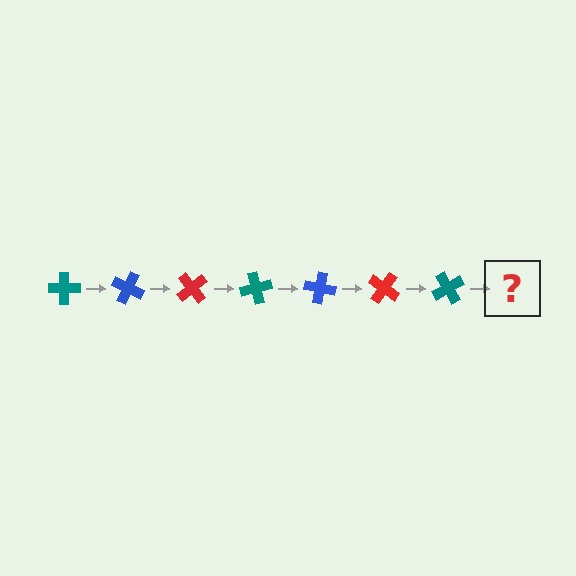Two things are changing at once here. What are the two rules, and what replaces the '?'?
The two rules are that it rotates 25 degrees each step and the color cycles through teal, blue, and red. The '?' should be a blue cross, rotated 175 degrees from the start.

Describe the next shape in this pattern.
It should be a blue cross, rotated 175 degrees from the start.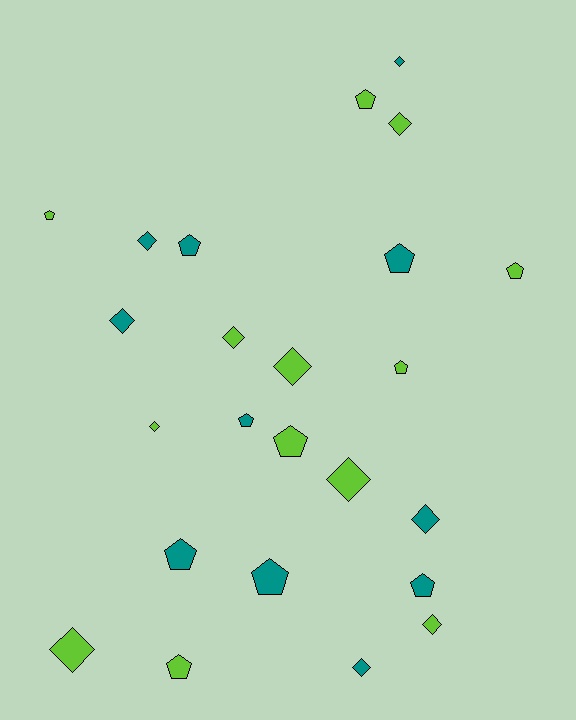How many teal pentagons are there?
There are 6 teal pentagons.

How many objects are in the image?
There are 24 objects.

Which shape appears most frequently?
Diamond, with 12 objects.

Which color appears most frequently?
Lime, with 13 objects.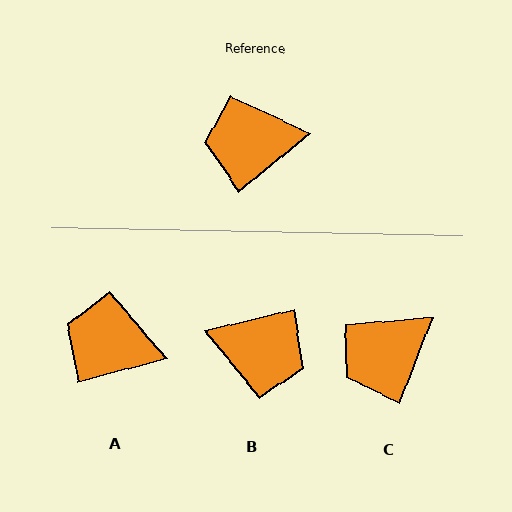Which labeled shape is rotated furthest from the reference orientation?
B, about 154 degrees away.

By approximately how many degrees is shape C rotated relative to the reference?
Approximately 29 degrees counter-clockwise.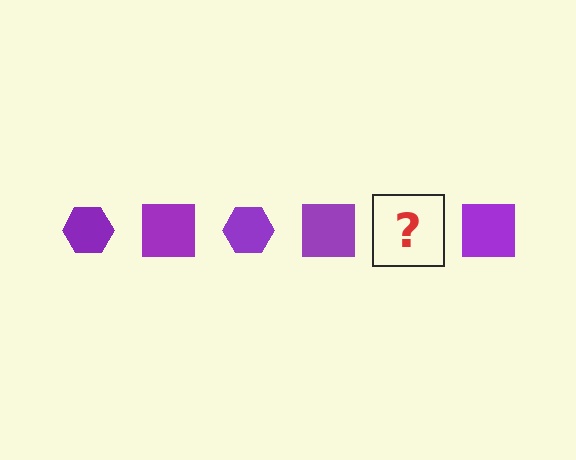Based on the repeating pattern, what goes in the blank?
The blank should be a purple hexagon.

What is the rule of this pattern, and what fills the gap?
The rule is that the pattern cycles through hexagon, square shapes in purple. The gap should be filled with a purple hexagon.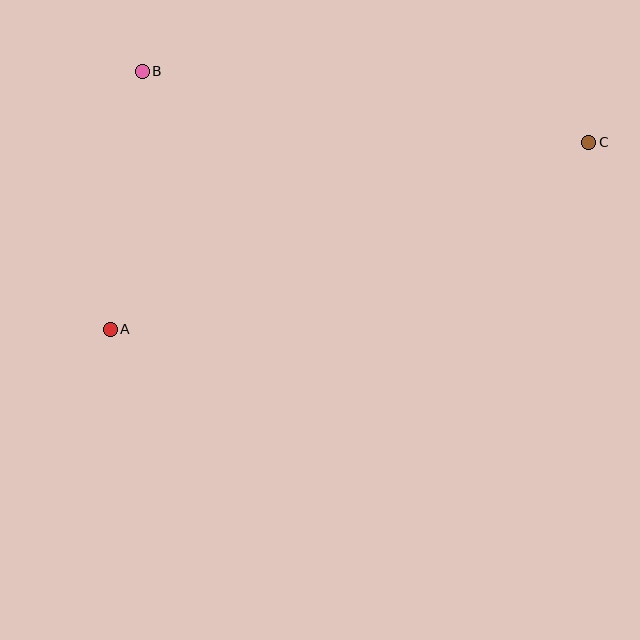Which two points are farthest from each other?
Points A and C are farthest from each other.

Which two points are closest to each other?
Points A and B are closest to each other.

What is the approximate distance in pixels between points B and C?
The distance between B and C is approximately 452 pixels.